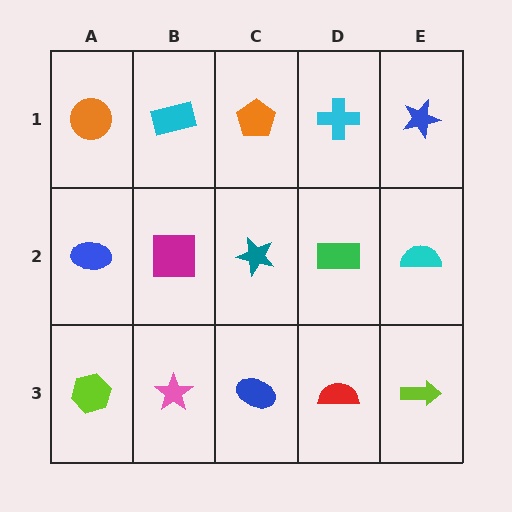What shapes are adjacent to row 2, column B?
A cyan rectangle (row 1, column B), a pink star (row 3, column B), a blue ellipse (row 2, column A), a teal star (row 2, column C).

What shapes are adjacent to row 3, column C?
A teal star (row 2, column C), a pink star (row 3, column B), a red semicircle (row 3, column D).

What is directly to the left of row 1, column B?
An orange circle.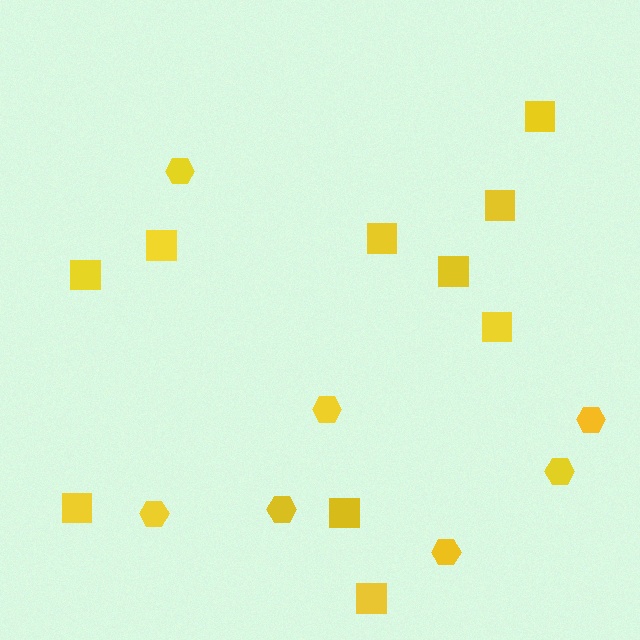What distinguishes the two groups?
There are 2 groups: one group of squares (10) and one group of hexagons (7).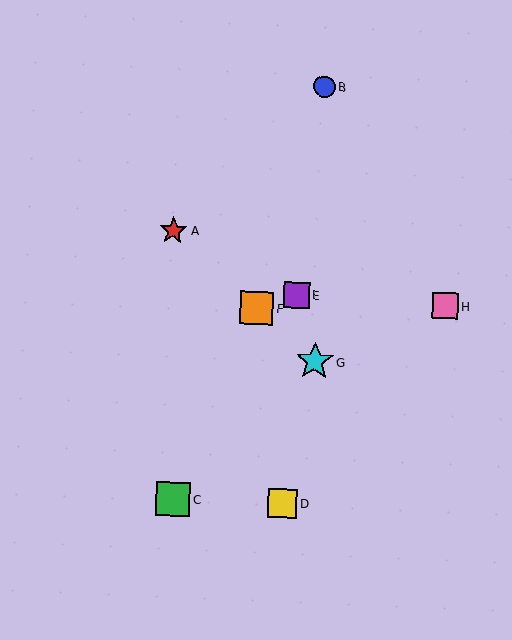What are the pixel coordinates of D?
Object D is at (283, 504).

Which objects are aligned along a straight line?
Objects A, F, G are aligned along a straight line.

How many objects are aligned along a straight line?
3 objects (A, F, G) are aligned along a straight line.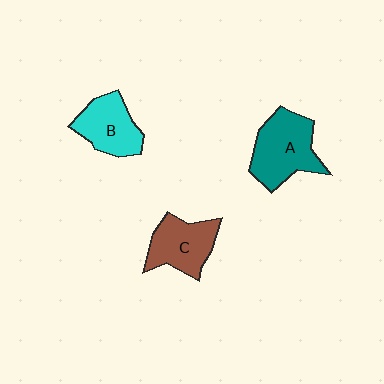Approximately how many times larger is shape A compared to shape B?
Approximately 1.3 times.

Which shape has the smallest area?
Shape B (cyan).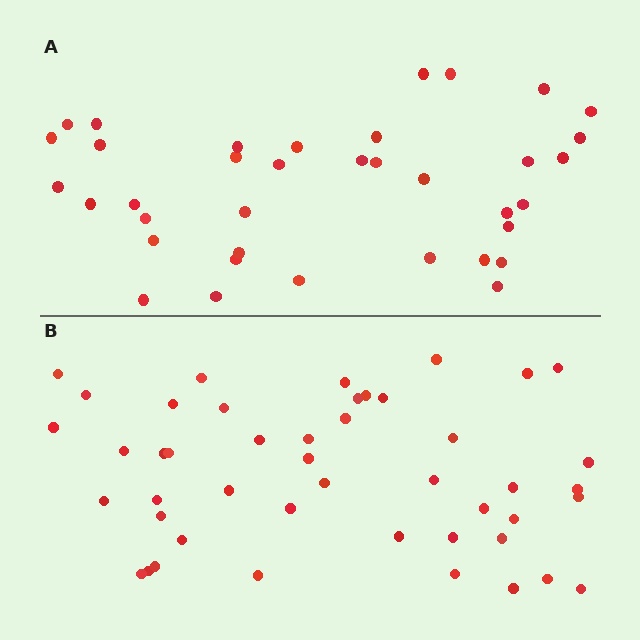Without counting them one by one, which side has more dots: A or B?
Region B (the bottom region) has more dots.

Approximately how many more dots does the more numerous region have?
Region B has roughly 8 or so more dots than region A.